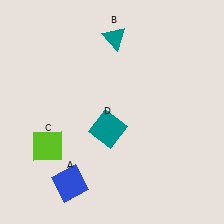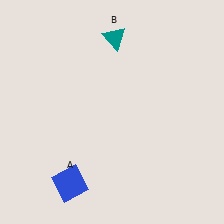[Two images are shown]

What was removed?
The lime square (C), the teal square (D) were removed in Image 2.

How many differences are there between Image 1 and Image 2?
There are 2 differences between the two images.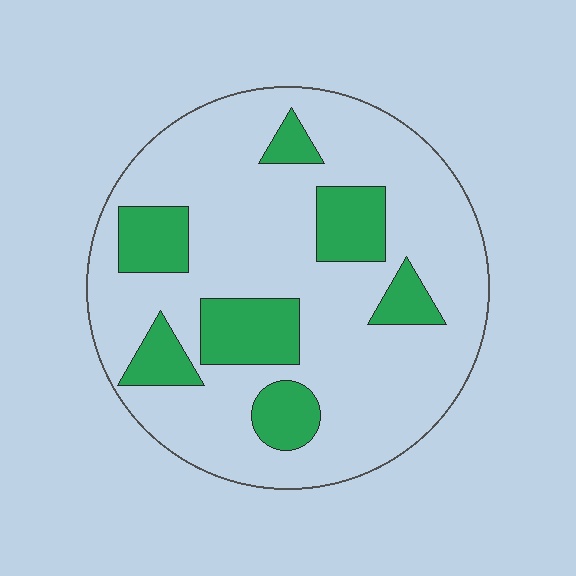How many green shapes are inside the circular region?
7.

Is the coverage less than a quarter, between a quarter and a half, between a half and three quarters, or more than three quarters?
Less than a quarter.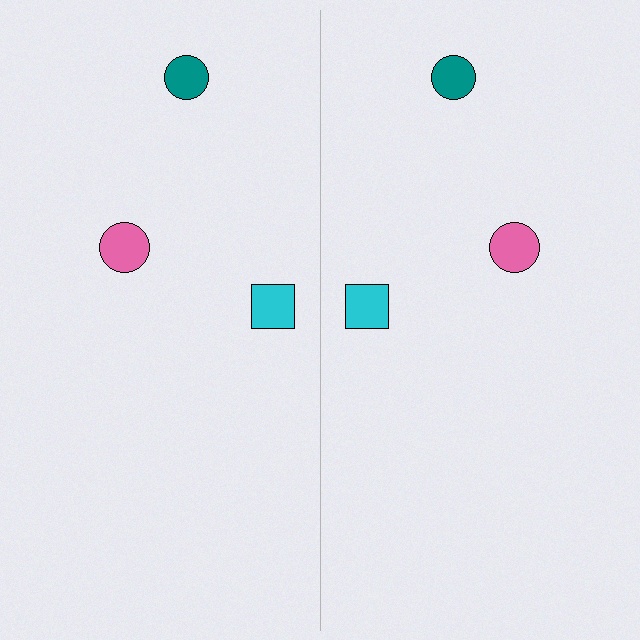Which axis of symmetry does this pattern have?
The pattern has a vertical axis of symmetry running through the center of the image.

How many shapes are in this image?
There are 6 shapes in this image.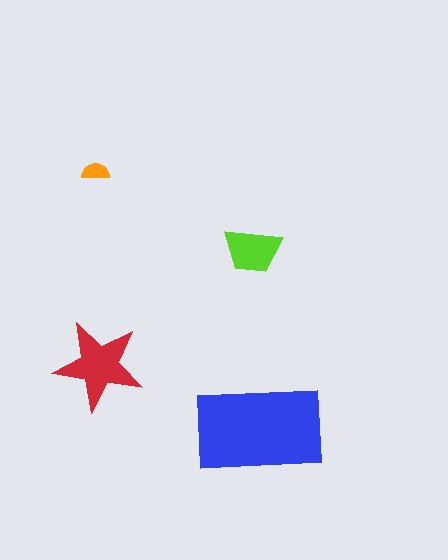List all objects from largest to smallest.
The blue rectangle, the red star, the lime trapezoid, the orange semicircle.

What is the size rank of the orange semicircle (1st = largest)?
4th.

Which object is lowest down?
The blue rectangle is bottommost.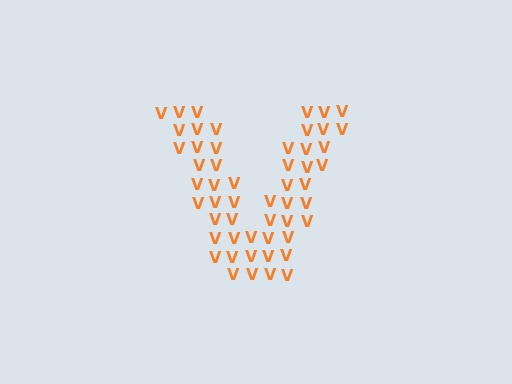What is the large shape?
The large shape is the letter V.